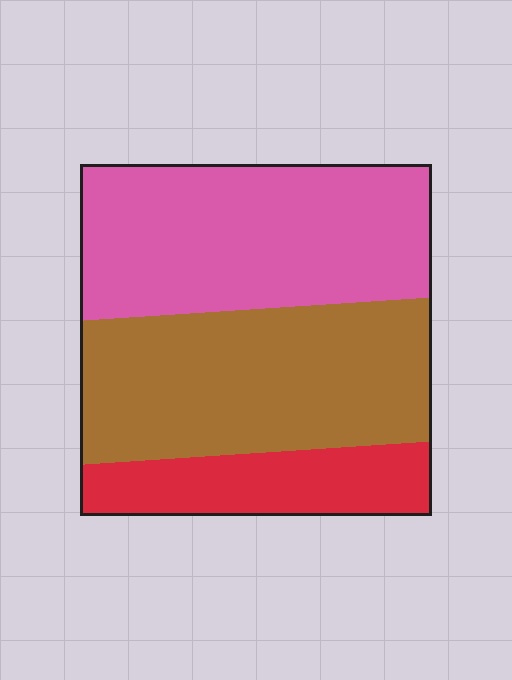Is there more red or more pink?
Pink.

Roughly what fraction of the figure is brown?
Brown covers about 40% of the figure.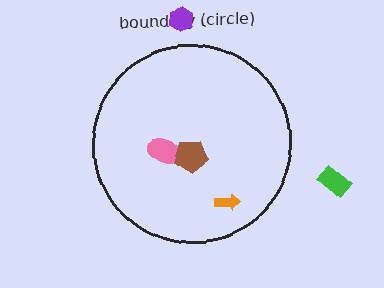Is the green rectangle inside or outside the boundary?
Outside.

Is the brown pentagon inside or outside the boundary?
Inside.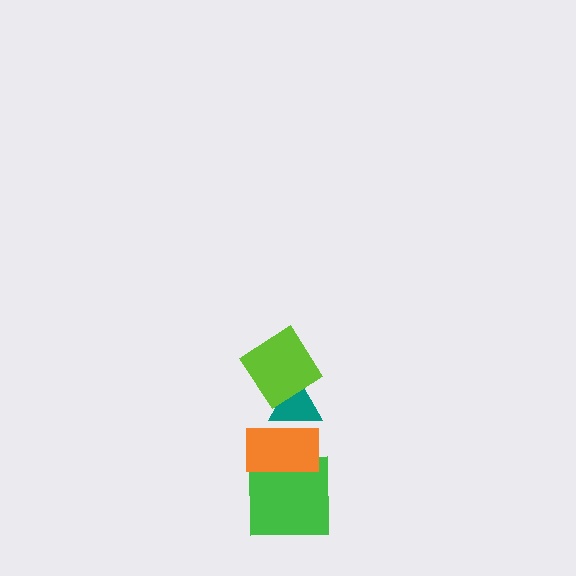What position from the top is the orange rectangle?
The orange rectangle is 3rd from the top.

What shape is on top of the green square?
The orange rectangle is on top of the green square.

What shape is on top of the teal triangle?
The lime diamond is on top of the teal triangle.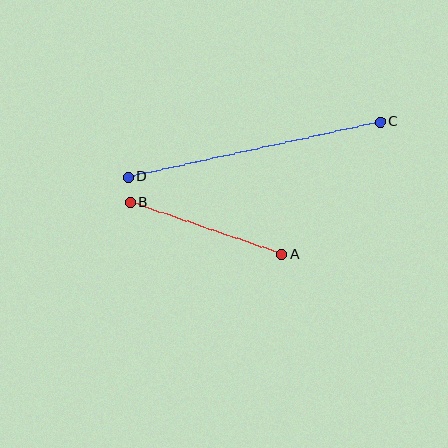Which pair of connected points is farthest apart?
Points C and D are farthest apart.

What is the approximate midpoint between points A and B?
The midpoint is at approximately (206, 228) pixels.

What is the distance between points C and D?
The distance is approximately 258 pixels.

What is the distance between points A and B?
The distance is approximately 160 pixels.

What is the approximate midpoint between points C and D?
The midpoint is at approximately (254, 150) pixels.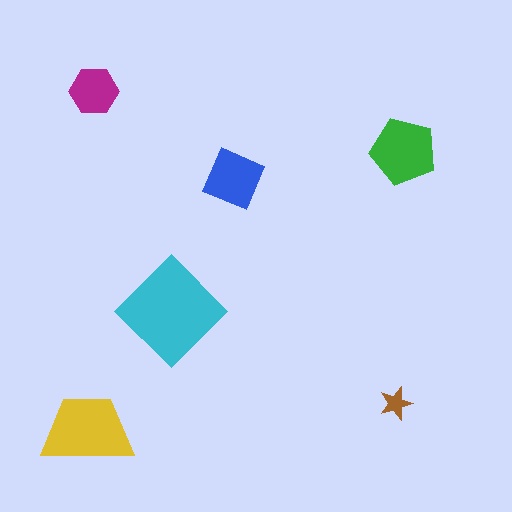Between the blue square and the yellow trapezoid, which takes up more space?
The yellow trapezoid.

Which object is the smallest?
The brown star.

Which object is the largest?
The cyan diamond.